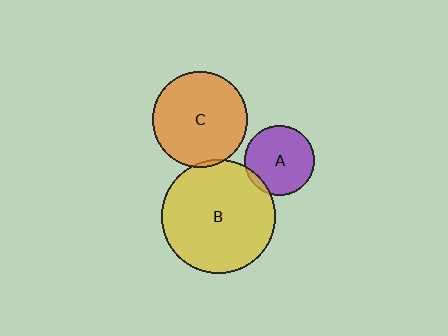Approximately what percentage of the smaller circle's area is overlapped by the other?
Approximately 5%.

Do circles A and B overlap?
Yes.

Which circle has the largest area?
Circle B (yellow).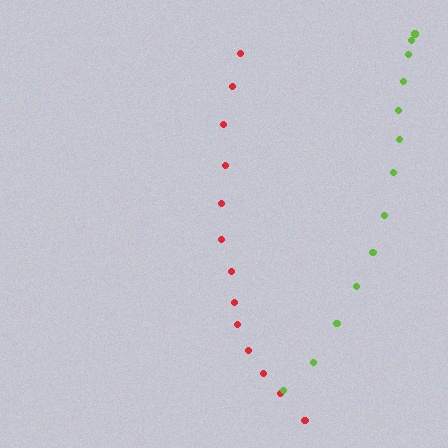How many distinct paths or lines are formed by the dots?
There are 2 distinct paths.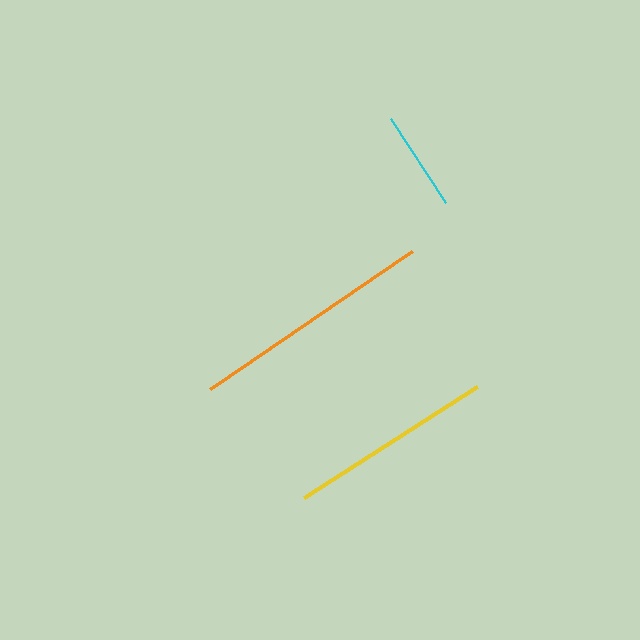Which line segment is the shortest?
The cyan line is the shortest at approximately 101 pixels.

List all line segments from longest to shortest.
From longest to shortest: orange, yellow, cyan.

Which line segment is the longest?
The orange line is the longest at approximately 245 pixels.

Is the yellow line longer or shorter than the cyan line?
The yellow line is longer than the cyan line.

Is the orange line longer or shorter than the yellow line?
The orange line is longer than the yellow line.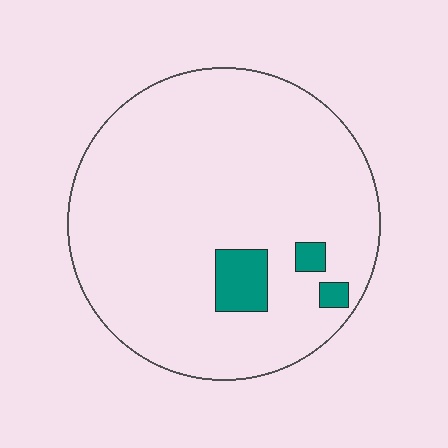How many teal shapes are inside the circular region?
3.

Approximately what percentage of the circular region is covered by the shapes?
Approximately 5%.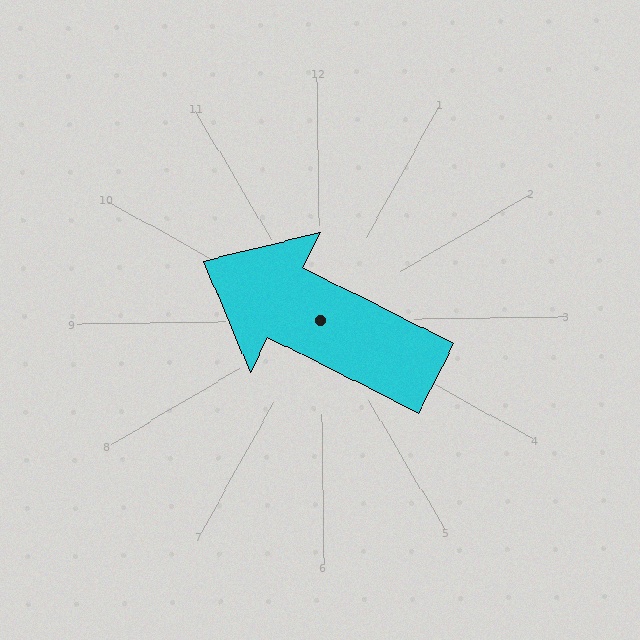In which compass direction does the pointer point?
Northwest.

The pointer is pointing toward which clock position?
Roughly 10 o'clock.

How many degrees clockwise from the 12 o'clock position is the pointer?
Approximately 298 degrees.